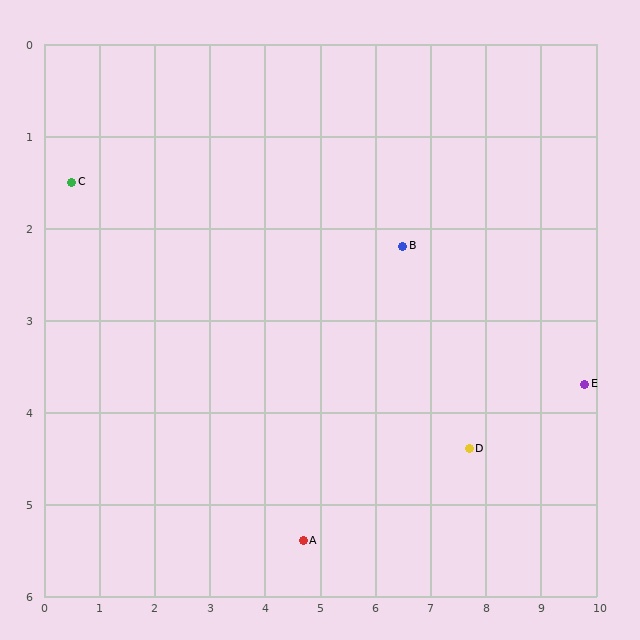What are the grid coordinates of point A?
Point A is at approximately (4.7, 5.4).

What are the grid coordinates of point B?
Point B is at approximately (6.5, 2.2).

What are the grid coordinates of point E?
Point E is at approximately (9.8, 3.7).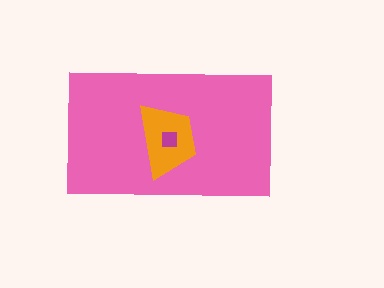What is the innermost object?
The magenta square.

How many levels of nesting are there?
3.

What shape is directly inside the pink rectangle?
The orange trapezoid.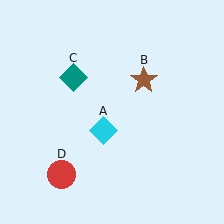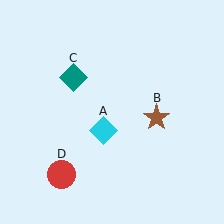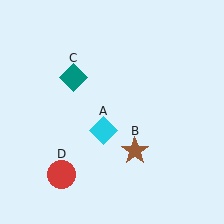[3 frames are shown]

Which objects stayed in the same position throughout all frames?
Cyan diamond (object A) and teal diamond (object C) and red circle (object D) remained stationary.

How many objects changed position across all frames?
1 object changed position: brown star (object B).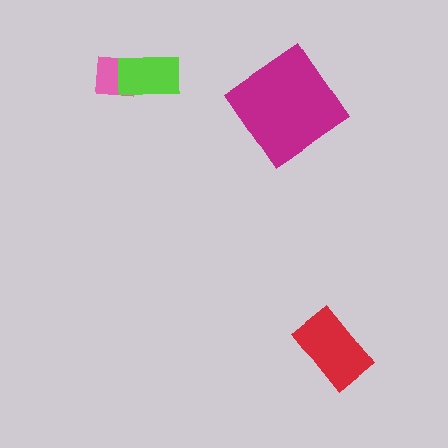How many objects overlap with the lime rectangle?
1 object overlaps with the lime rectangle.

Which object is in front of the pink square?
The lime rectangle is in front of the pink square.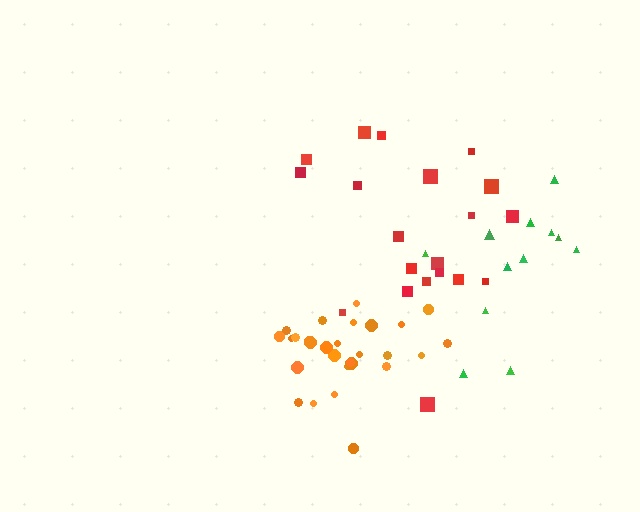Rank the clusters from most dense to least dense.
orange, green, red.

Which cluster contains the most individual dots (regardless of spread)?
Orange (28).